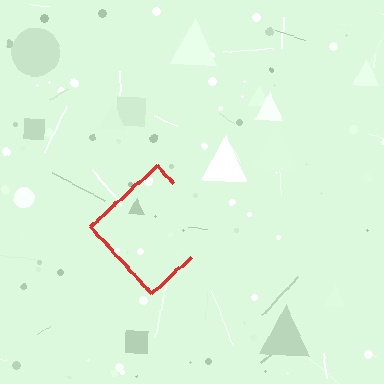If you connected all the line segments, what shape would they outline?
They would outline a diamond.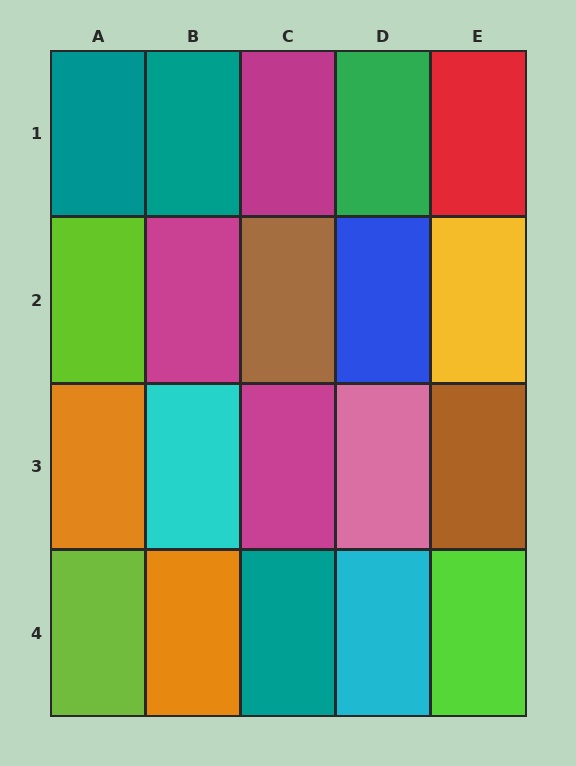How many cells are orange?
2 cells are orange.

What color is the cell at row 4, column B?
Orange.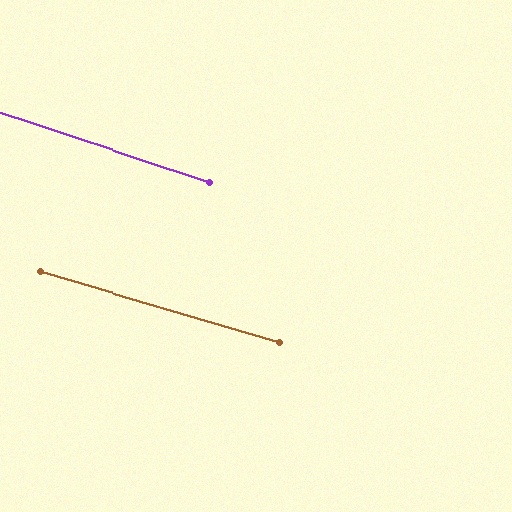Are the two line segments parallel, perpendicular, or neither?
Parallel — their directions differ by only 1.8°.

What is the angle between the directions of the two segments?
Approximately 2 degrees.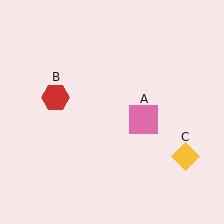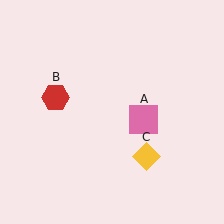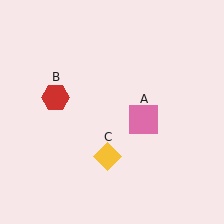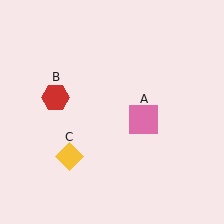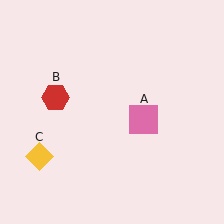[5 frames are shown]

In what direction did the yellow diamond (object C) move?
The yellow diamond (object C) moved left.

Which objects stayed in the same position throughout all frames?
Pink square (object A) and red hexagon (object B) remained stationary.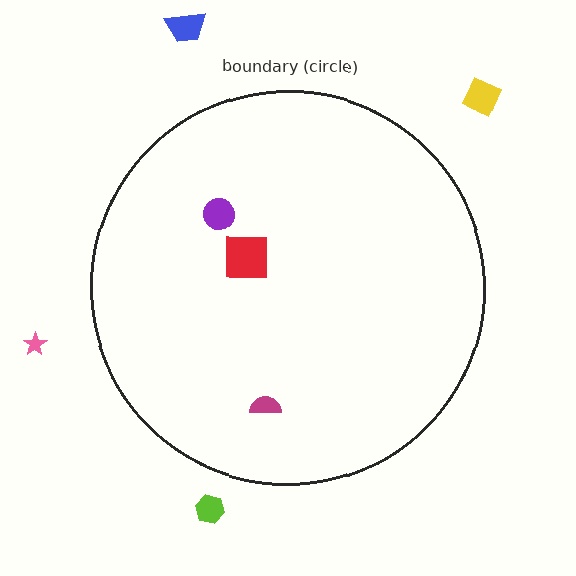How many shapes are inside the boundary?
3 inside, 4 outside.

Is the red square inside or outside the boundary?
Inside.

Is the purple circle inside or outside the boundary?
Inside.